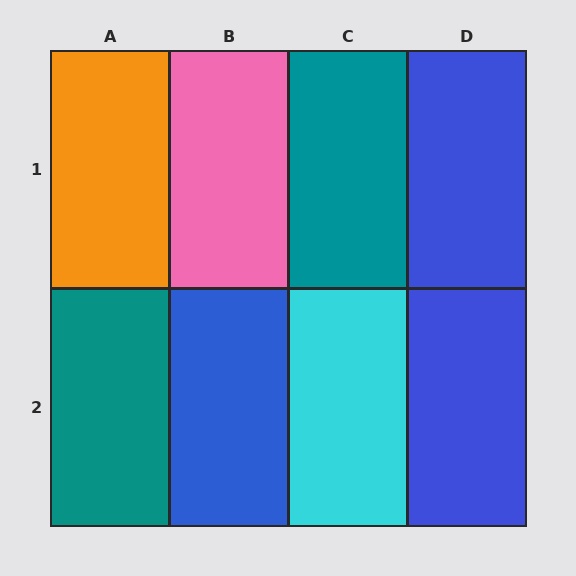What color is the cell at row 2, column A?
Teal.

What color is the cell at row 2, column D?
Blue.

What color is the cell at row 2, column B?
Blue.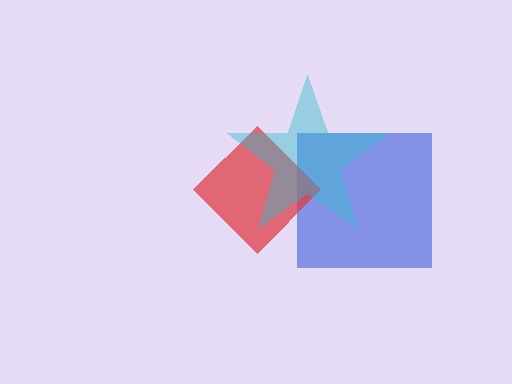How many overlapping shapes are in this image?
There are 3 overlapping shapes in the image.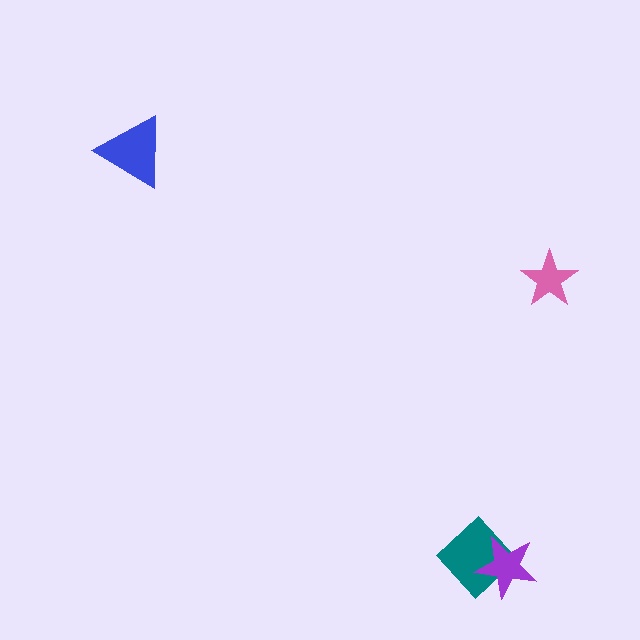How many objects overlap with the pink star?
0 objects overlap with the pink star.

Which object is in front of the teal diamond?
The purple star is in front of the teal diamond.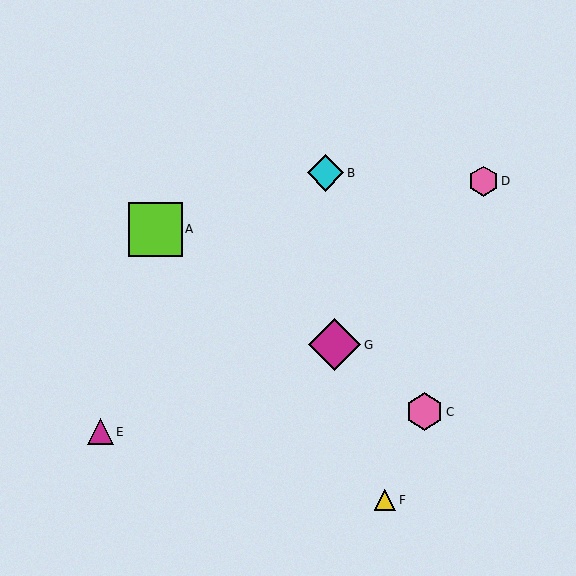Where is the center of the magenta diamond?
The center of the magenta diamond is at (334, 345).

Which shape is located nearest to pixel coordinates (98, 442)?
The magenta triangle (labeled E) at (100, 432) is nearest to that location.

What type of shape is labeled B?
Shape B is a cyan diamond.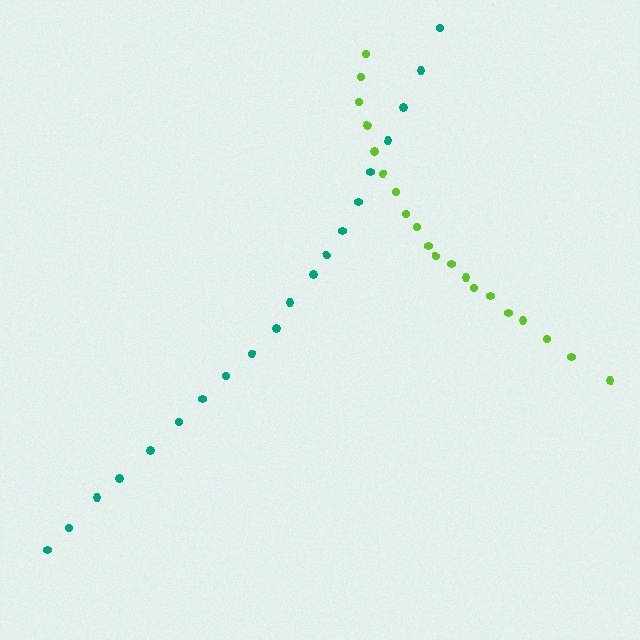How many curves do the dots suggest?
There are 2 distinct paths.